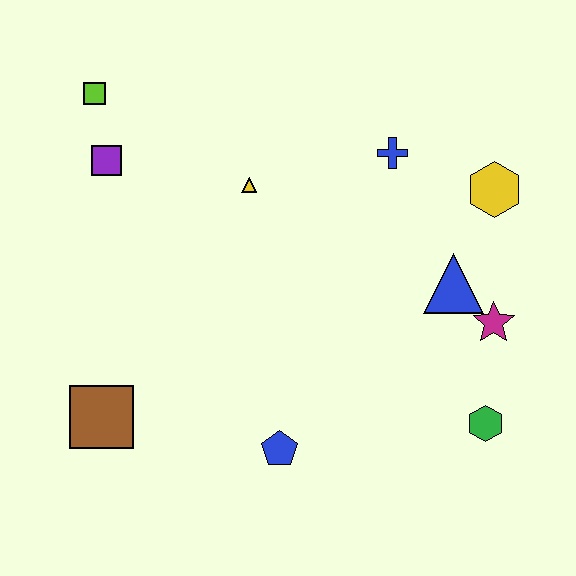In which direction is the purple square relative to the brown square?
The purple square is above the brown square.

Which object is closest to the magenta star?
The blue triangle is closest to the magenta star.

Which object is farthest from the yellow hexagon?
The brown square is farthest from the yellow hexagon.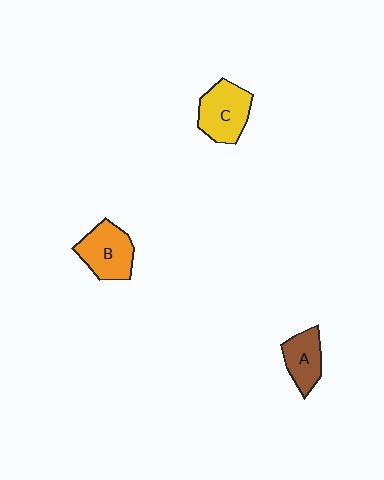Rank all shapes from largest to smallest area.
From largest to smallest: C (yellow), B (orange), A (brown).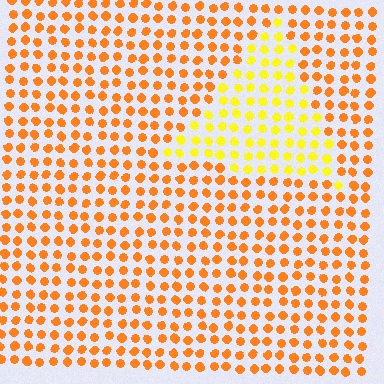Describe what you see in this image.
The image is filled with small orange elements in a uniform arrangement. A triangle-shaped region is visible where the elements are tinted to a slightly different hue, forming a subtle color boundary.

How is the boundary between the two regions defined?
The boundary is defined purely by a slight shift in hue (about 32 degrees). Spacing, size, and orientation are identical on both sides.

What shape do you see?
I see a triangle.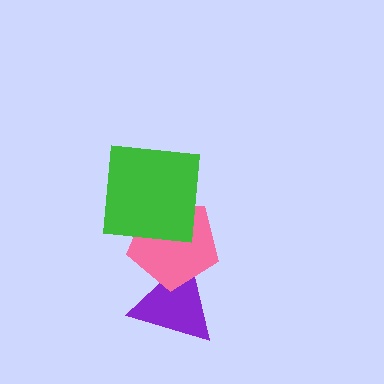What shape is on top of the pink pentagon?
The green square is on top of the pink pentagon.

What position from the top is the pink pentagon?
The pink pentagon is 2nd from the top.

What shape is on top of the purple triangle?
The pink pentagon is on top of the purple triangle.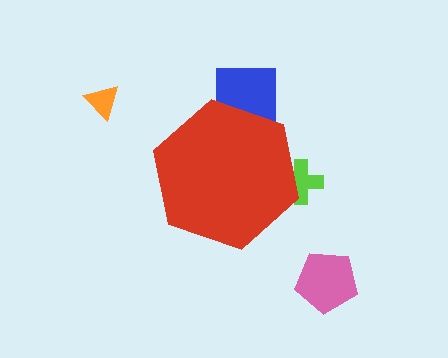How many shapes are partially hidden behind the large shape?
2 shapes are partially hidden.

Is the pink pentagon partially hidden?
No, the pink pentagon is fully visible.